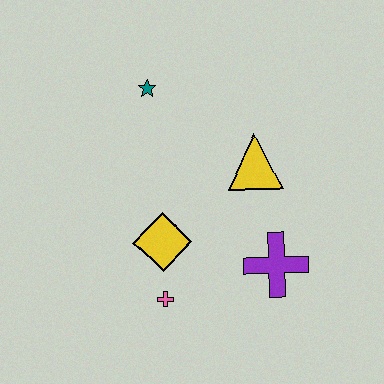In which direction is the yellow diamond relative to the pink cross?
The yellow diamond is above the pink cross.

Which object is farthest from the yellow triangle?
The pink cross is farthest from the yellow triangle.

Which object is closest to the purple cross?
The yellow triangle is closest to the purple cross.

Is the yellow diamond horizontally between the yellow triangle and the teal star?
Yes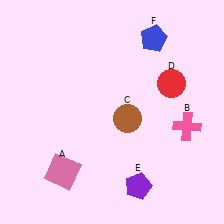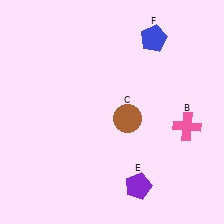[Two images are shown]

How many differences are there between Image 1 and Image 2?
There are 2 differences between the two images.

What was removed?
The red circle (D), the pink square (A) were removed in Image 2.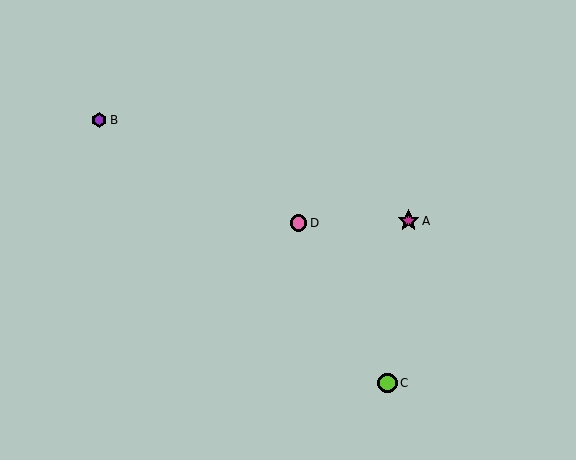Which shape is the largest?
The magenta star (labeled A) is the largest.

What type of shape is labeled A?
Shape A is a magenta star.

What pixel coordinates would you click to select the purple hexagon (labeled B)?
Click at (99, 120) to select the purple hexagon B.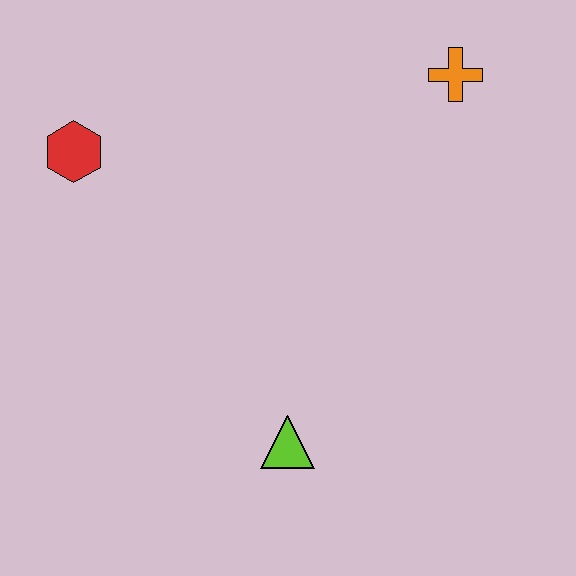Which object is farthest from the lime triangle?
The orange cross is farthest from the lime triangle.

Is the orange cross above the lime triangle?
Yes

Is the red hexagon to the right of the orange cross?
No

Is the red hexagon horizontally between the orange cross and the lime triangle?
No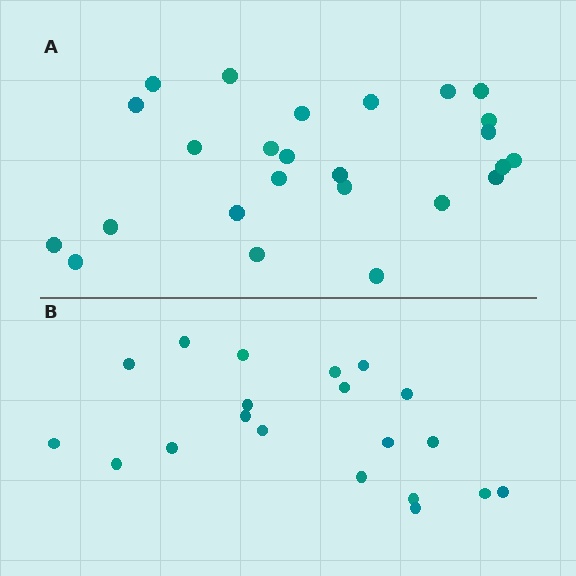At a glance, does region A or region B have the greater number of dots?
Region A (the top region) has more dots.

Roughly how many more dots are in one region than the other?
Region A has about 5 more dots than region B.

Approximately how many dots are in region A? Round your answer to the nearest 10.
About 20 dots. (The exact count is 25, which rounds to 20.)